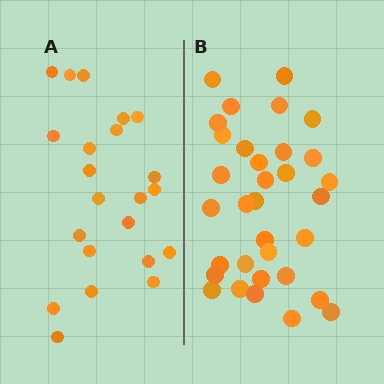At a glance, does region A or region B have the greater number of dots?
Region B (the right region) has more dots.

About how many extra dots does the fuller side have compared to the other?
Region B has roughly 12 or so more dots than region A.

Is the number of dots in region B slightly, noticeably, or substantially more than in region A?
Region B has substantially more. The ratio is roughly 1.5 to 1.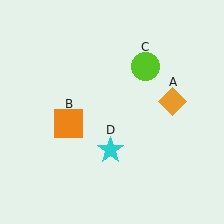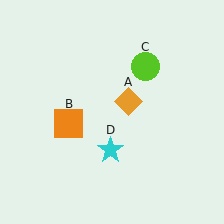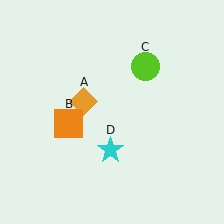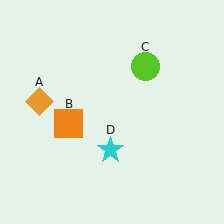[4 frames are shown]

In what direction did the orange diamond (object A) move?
The orange diamond (object A) moved left.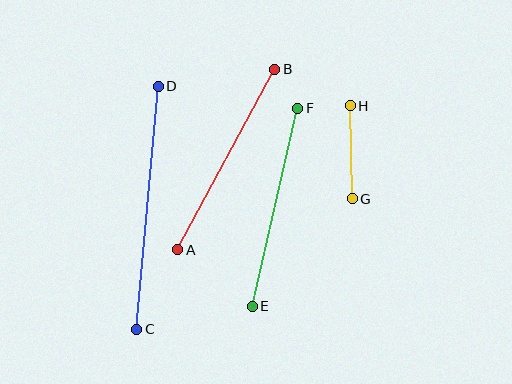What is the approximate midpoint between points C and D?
The midpoint is at approximately (148, 208) pixels.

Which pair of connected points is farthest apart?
Points C and D are farthest apart.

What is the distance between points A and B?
The distance is approximately 205 pixels.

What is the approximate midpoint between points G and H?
The midpoint is at approximately (351, 152) pixels.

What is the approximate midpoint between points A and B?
The midpoint is at approximately (226, 160) pixels.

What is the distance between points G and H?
The distance is approximately 93 pixels.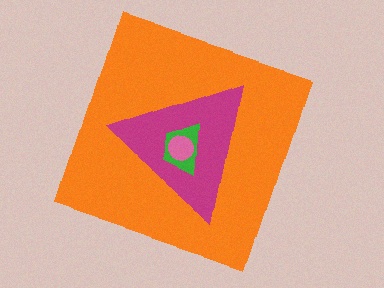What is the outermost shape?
The orange square.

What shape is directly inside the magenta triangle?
The green trapezoid.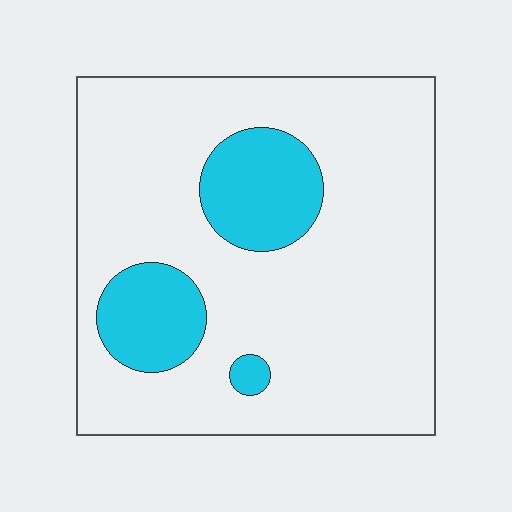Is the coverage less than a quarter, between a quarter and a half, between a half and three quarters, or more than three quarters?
Less than a quarter.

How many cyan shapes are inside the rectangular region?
3.